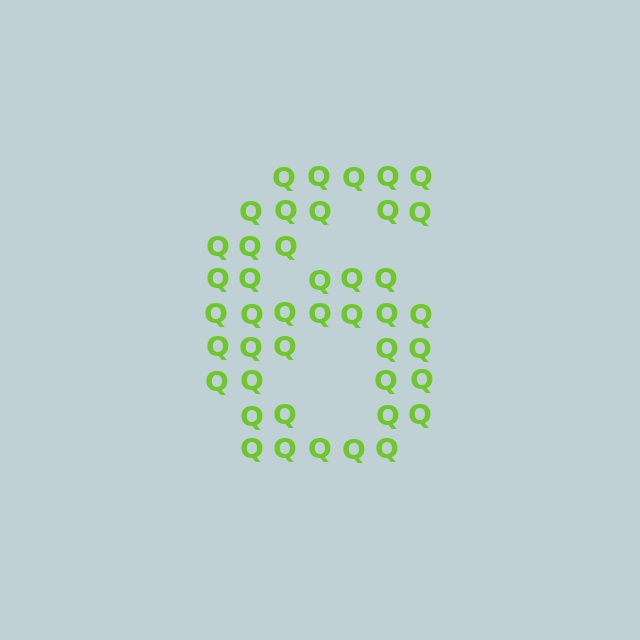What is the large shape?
The large shape is the digit 6.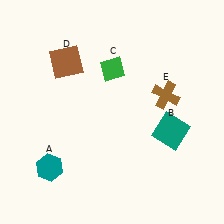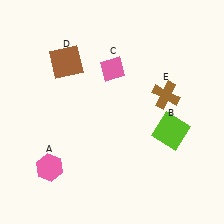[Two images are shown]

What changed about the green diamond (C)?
In Image 1, C is green. In Image 2, it changed to pink.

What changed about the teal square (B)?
In Image 1, B is teal. In Image 2, it changed to lime.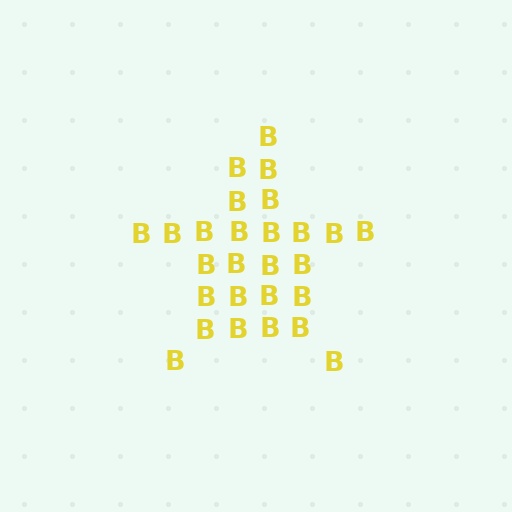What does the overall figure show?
The overall figure shows a star.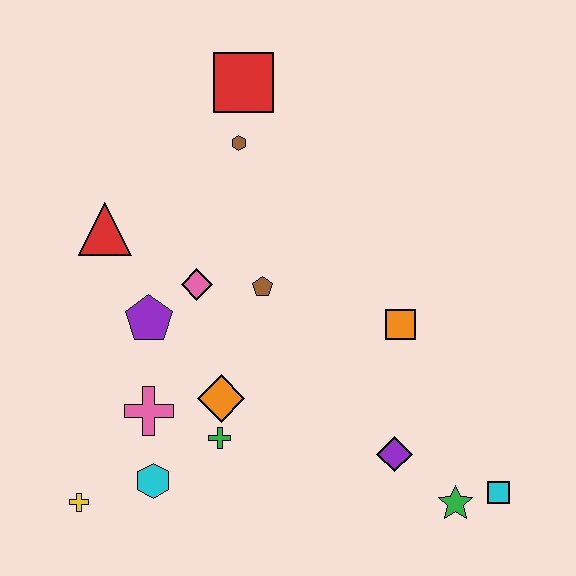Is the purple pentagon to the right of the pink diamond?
No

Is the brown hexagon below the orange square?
No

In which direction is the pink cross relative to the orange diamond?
The pink cross is to the left of the orange diamond.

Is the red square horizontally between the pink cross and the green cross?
No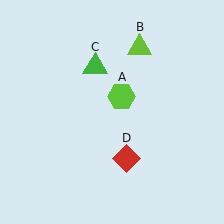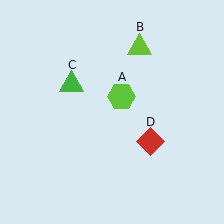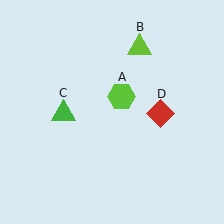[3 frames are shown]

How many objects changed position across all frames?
2 objects changed position: green triangle (object C), red diamond (object D).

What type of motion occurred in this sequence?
The green triangle (object C), red diamond (object D) rotated counterclockwise around the center of the scene.